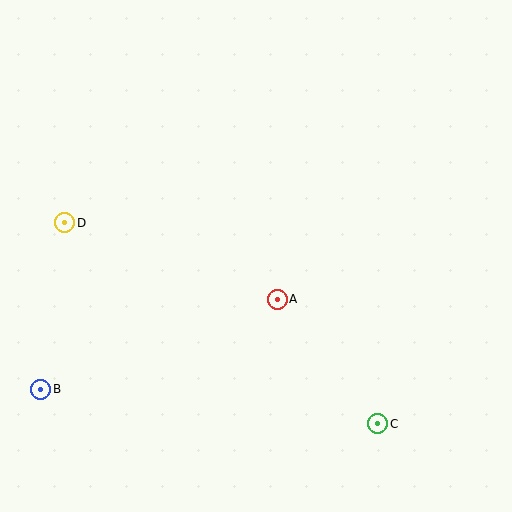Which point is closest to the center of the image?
Point A at (277, 299) is closest to the center.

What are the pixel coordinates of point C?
Point C is at (378, 424).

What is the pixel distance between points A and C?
The distance between A and C is 160 pixels.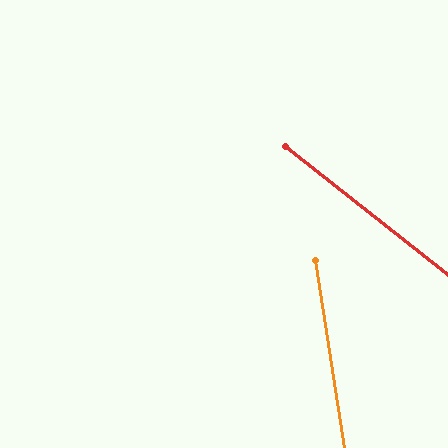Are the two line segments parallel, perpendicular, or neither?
Neither parallel nor perpendicular — they differ by about 43°.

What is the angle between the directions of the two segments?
Approximately 43 degrees.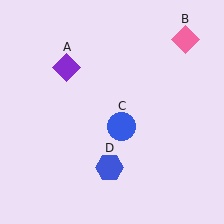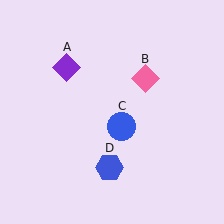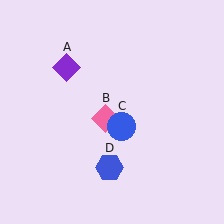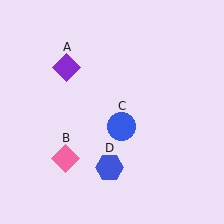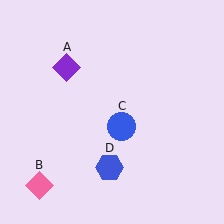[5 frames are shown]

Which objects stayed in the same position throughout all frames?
Purple diamond (object A) and blue circle (object C) and blue hexagon (object D) remained stationary.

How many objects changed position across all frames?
1 object changed position: pink diamond (object B).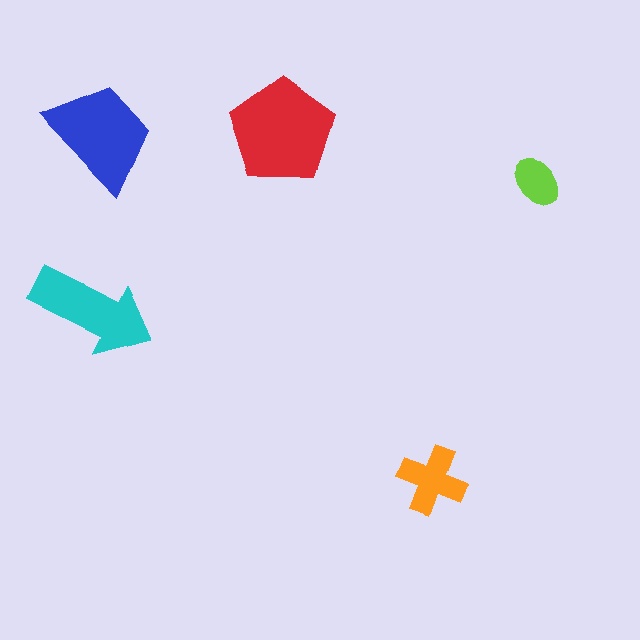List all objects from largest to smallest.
The red pentagon, the blue trapezoid, the cyan arrow, the orange cross, the lime ellipse.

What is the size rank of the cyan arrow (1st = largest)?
3rd.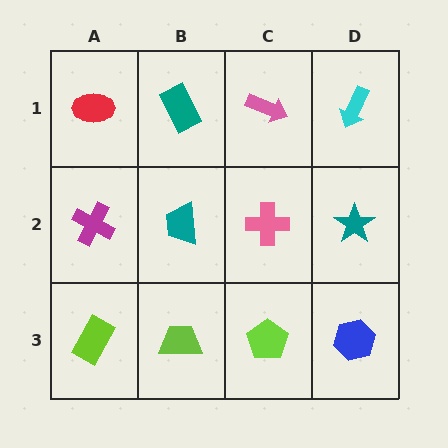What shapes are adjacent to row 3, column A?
A magenta cross (row 2, column A), a lime trapezoid (row 3, column B).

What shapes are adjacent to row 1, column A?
A magenta cross (row 2, column A), a teal rectangle (row 1, column B).